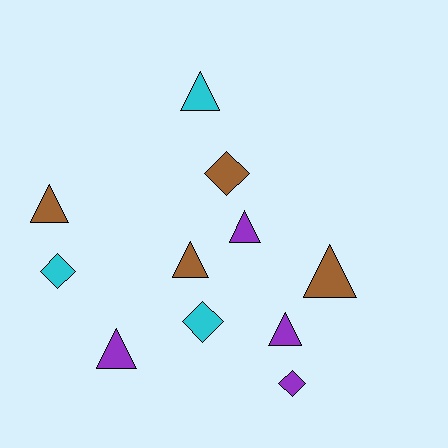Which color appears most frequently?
Brown, with 4 objects.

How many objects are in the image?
There are 11 objects.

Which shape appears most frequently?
Triangle, with 7 objects.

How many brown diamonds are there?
There is 1 brown diamond.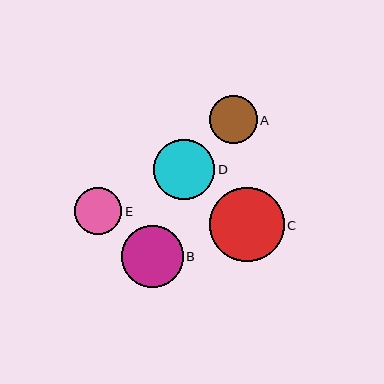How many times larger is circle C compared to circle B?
Circle C is approximately 1.2 times the size of circle B.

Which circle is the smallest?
Circle E is the smallest with a size of approximately 47 pixels.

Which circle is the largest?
Circle C is the largest with a size of approximately 75 pixels.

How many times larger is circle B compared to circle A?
Circle B is approximately 1.3 times the size of circle A.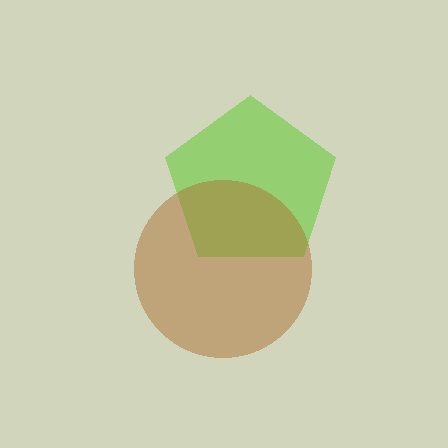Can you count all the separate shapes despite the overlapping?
Yes, there are 2 separate shapes.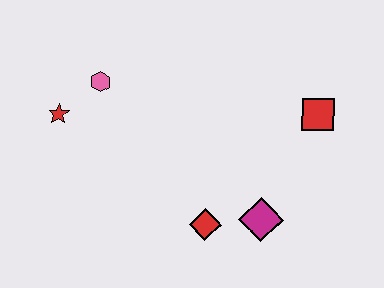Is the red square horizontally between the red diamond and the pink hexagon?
No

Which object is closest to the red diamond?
The magenta diamond is closest to the red diamond.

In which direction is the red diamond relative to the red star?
The red diamond is to the right of the red star.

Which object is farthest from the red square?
The red star is farthest from the red square.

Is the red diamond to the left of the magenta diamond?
Yes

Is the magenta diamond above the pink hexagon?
No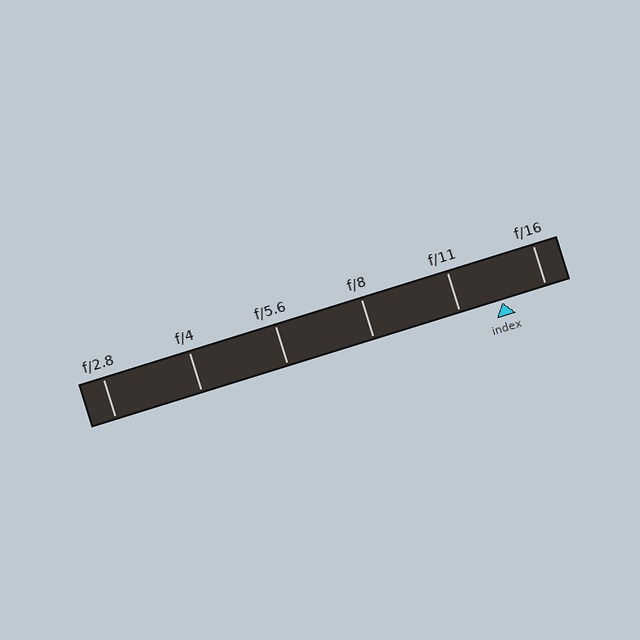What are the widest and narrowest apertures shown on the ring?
The widest aperture shown is f/2.8 and the narrowest is f/16.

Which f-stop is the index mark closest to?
The index mark is closest to f/11.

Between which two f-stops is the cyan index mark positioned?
The index mark is between f/11 and f/16.